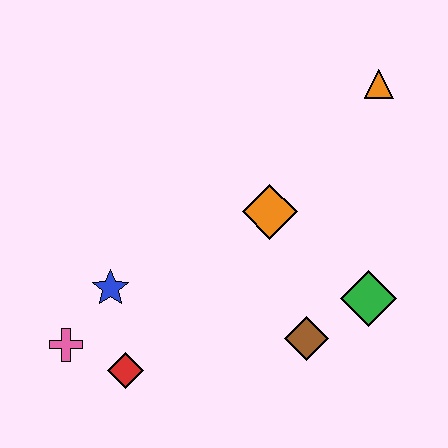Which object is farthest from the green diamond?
The pink cross is farthest from the green diamond.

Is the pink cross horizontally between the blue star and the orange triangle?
No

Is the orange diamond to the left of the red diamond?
No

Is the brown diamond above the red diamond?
Yes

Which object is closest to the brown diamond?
The green diamond is closest to the brown diamond.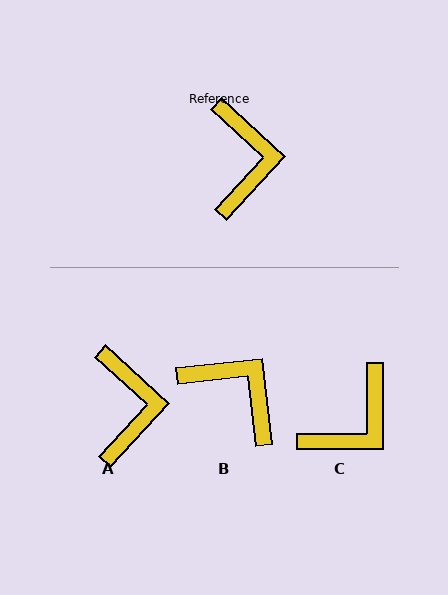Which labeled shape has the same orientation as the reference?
A.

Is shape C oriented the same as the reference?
No, it is off by about 48 degrees.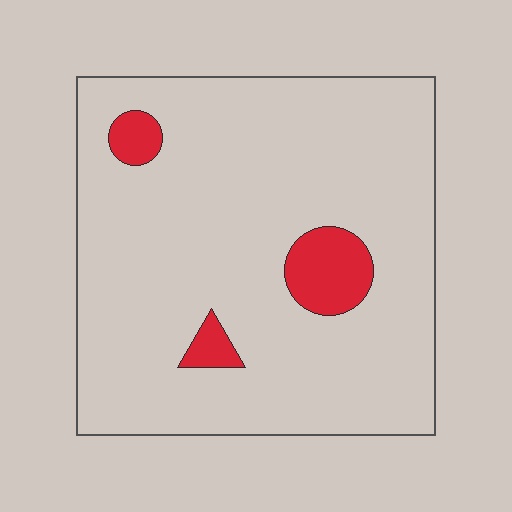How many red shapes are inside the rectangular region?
3.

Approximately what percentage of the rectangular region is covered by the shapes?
Approximately 10%.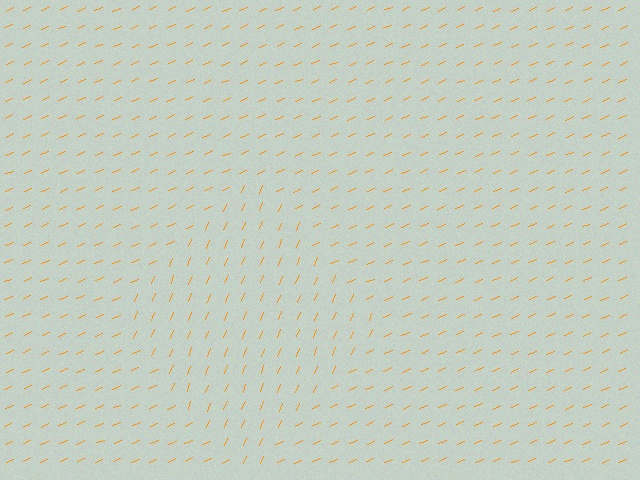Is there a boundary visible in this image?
Yes, there is a texture boundary formed by a change in line orientation.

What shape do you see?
I see a diamond.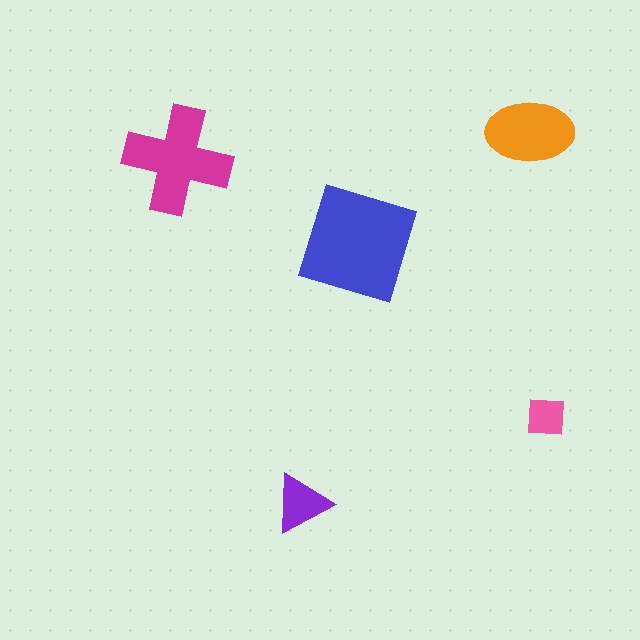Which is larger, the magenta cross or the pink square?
The magenta cross.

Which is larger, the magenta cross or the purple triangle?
The magenta cross.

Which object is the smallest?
The pink square.